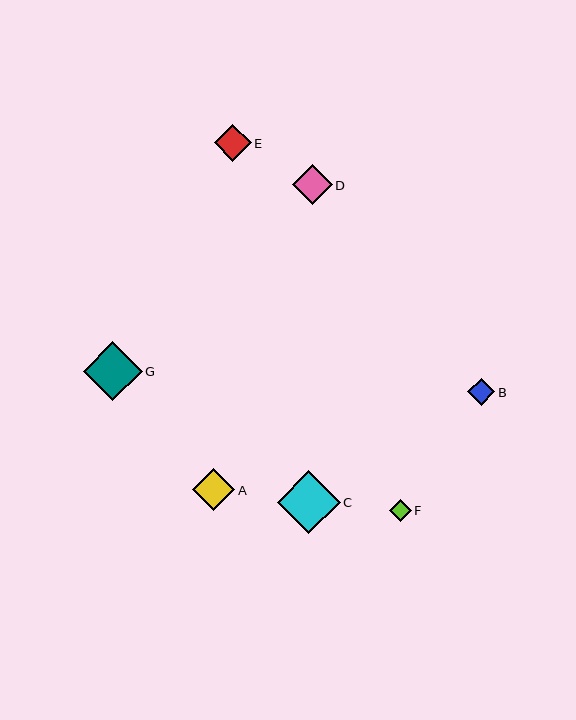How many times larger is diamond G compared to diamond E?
Diamond G is approximately 1.6 times the size of diamond E.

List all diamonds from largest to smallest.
From largest to smallest: C, G, A, D, E, B, F.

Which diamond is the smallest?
Diamond F is the smallest with a size of approximately 22 pixels.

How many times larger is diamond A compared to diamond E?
Diamond A is approximately 1.1 times the size of diamond E.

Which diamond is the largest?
Diamond C is the largest with a size of approximately 63 pixels.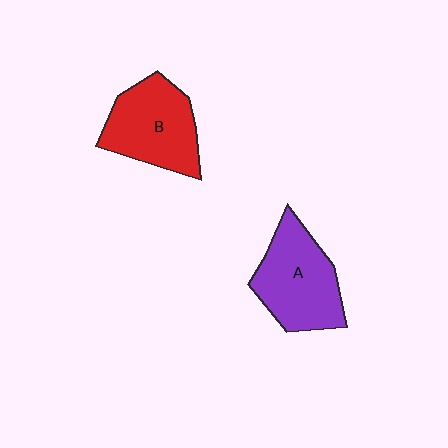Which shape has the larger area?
Shape A (purple).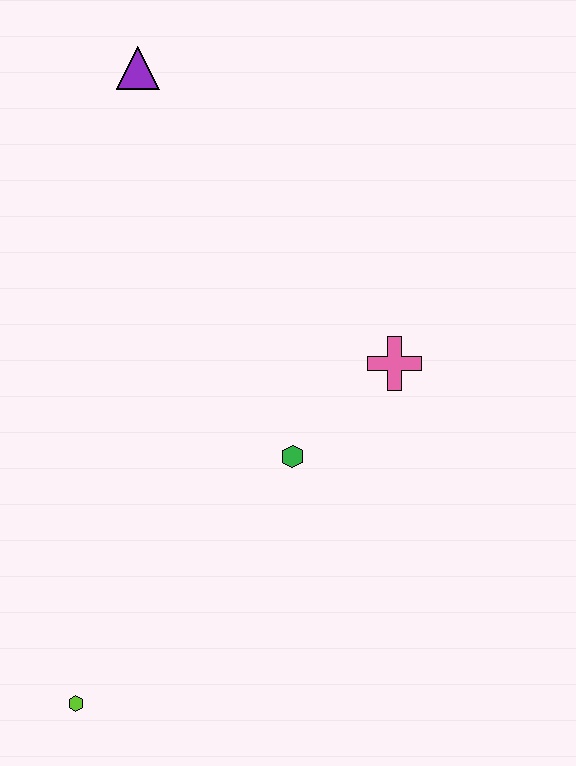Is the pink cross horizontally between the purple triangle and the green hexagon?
No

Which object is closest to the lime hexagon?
The green hexagon is closest to the lime hexagon.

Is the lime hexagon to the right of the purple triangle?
No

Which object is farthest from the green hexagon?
The purple triangle is farthest from the green hexagon.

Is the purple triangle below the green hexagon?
No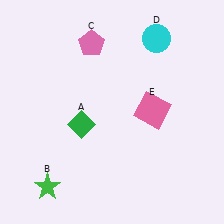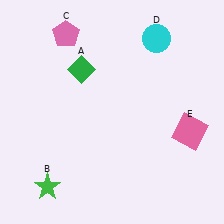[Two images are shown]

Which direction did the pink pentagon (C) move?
The pink pentagon (C) moved left.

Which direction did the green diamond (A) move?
The green diamond (A) moved up.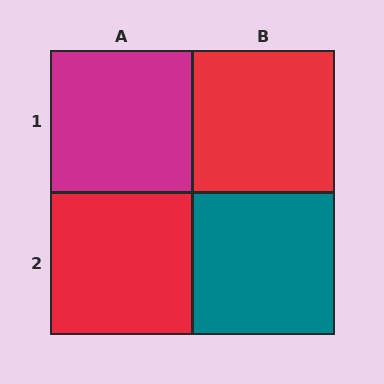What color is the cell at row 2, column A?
Red.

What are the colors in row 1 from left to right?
Magenta, red.